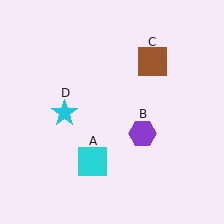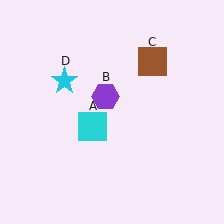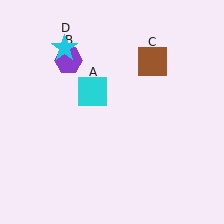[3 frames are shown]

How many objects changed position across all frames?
3 objects changed position: cyan square (object A), purple hexagon (object B), cyan star (object D).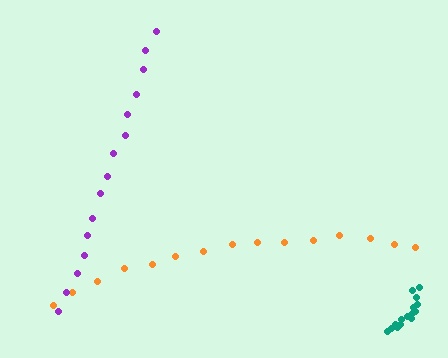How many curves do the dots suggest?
There are 3 distinct paths.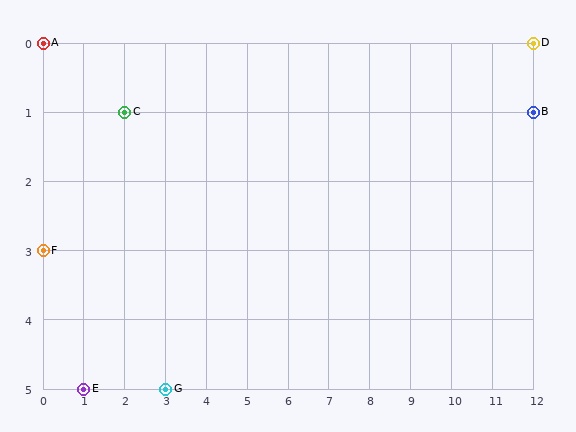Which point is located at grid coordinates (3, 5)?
Point G is at (3, 5).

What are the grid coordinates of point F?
Point F is at grid coordinates (0, 3).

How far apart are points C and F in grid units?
Points C and F are 2 columns and 2 rows apart (about 2.8 grid units diagonally).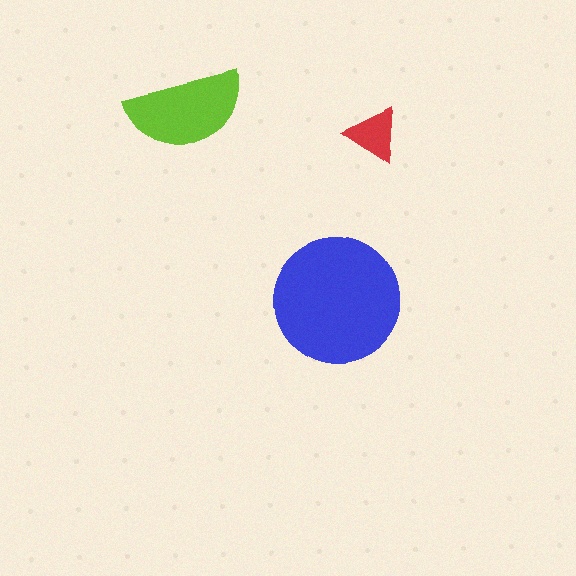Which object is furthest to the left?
The lime semicircle is leftmost.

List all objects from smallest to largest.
The red triangle, the lime semicircle, the blue circle.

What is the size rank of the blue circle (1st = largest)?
1st.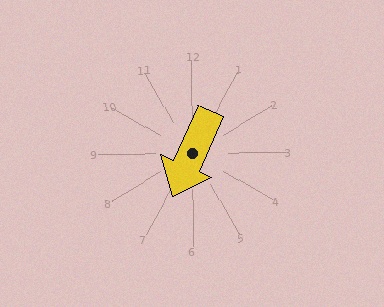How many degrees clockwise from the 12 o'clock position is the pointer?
Approximately 204 degrees.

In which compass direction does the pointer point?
Southwest.